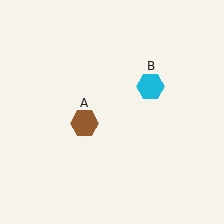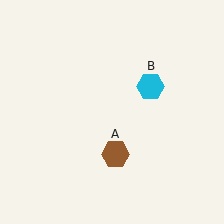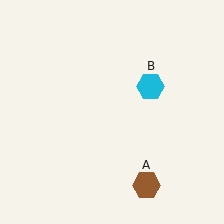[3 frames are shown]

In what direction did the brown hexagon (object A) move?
The brown hexagon (object A) moved down and to the right.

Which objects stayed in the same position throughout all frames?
Cyan hexagon (object B) remained stationary.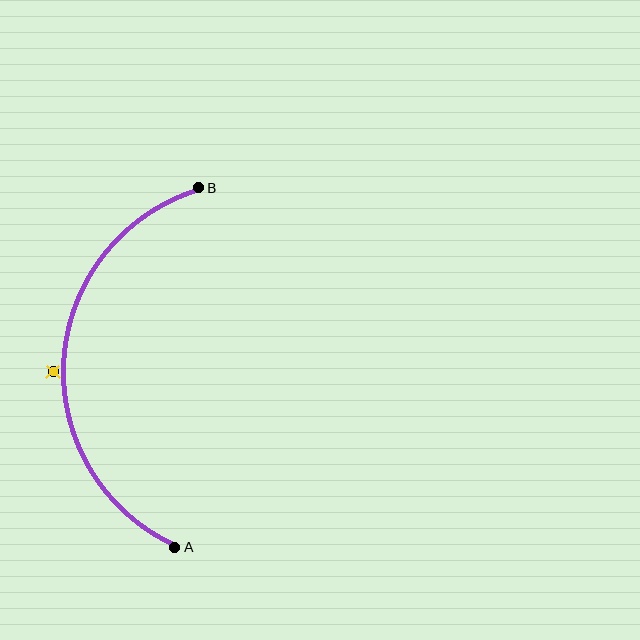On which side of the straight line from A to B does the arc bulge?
The arc bulges to the left of the straight line connecting A and B.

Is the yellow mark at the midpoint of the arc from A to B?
No — the yellow mark does not lie on the arc at all. It sits slightly outside the curve.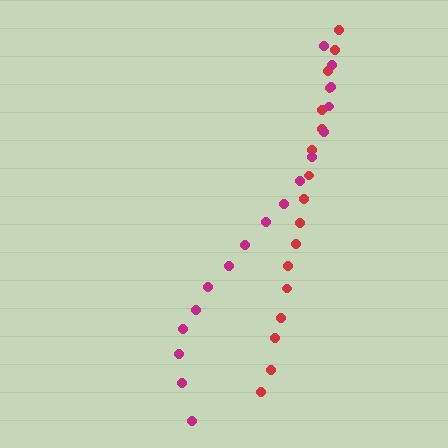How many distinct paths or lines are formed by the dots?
There are 2 distinct paths.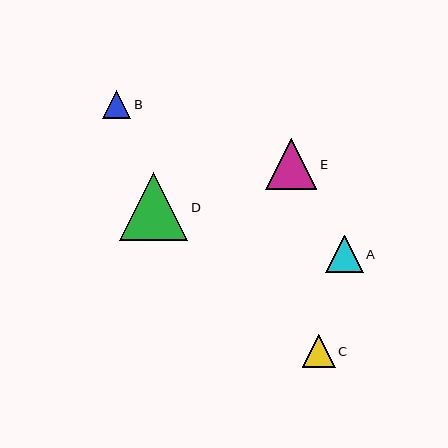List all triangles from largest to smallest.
From largest to smallest: D, E, A, C, B.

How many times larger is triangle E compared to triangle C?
Triangle E is approximately 1.6 times the size of triangle C.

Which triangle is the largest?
Triangle D is the largest with a size of approximately 68 pixels.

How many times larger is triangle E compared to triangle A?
Triangle E is approximately 1.4 times the size of triangle A.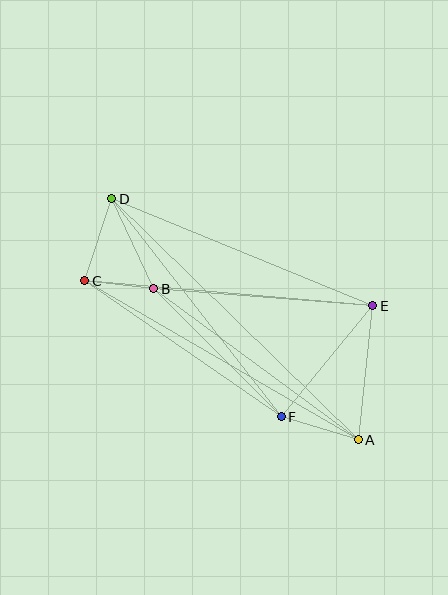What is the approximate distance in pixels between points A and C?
The distance between A and C is approximately 316 pixels.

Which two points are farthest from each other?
Points A and D are farthest from each other.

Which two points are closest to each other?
Points B and C are closest to each other.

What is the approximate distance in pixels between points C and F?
The distance between C and F is approximately 239 pixels.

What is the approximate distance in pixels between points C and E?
The distance between C and E is approximately 289 pixels.